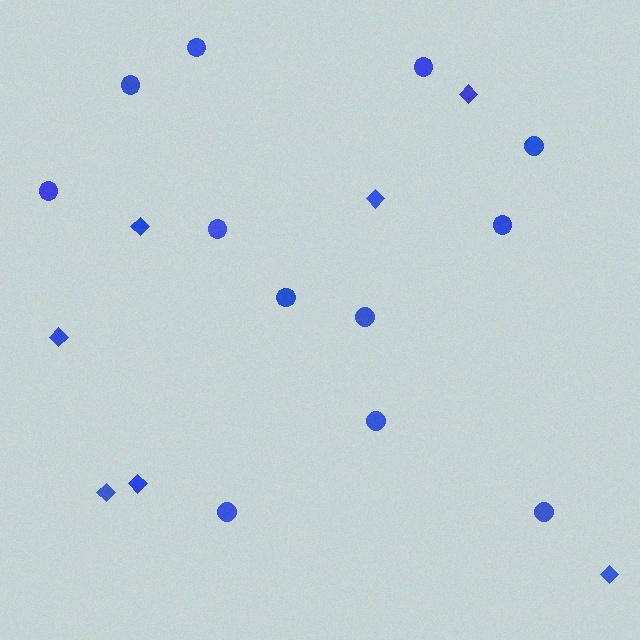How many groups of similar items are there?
There are 2 groups: one group of circles (12) and one group of diamonds (7).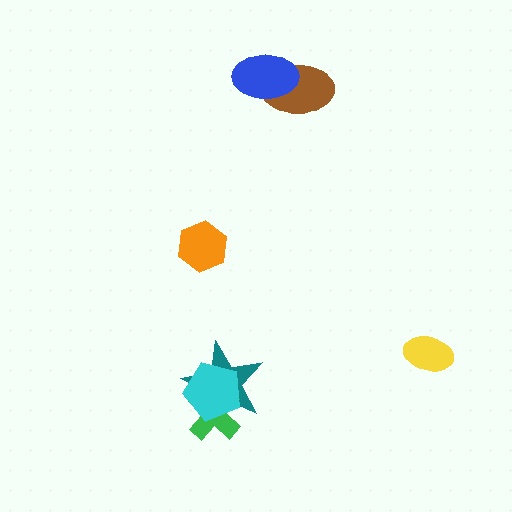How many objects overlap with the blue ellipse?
1 object overlaps with the blue ellipse.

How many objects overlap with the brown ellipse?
1 object overlaps with the brown ellipse.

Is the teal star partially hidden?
Yes, it is partially covered by another shape.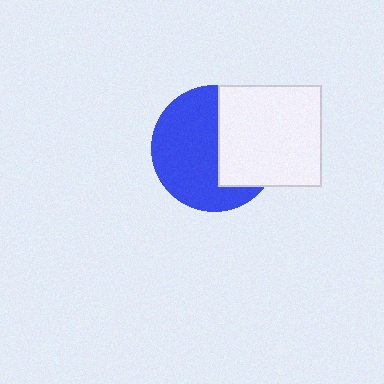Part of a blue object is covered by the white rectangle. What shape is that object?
It is a circle.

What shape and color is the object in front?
The object in front is a white rectangle.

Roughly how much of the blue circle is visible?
About half of it is visible (roughly 59%).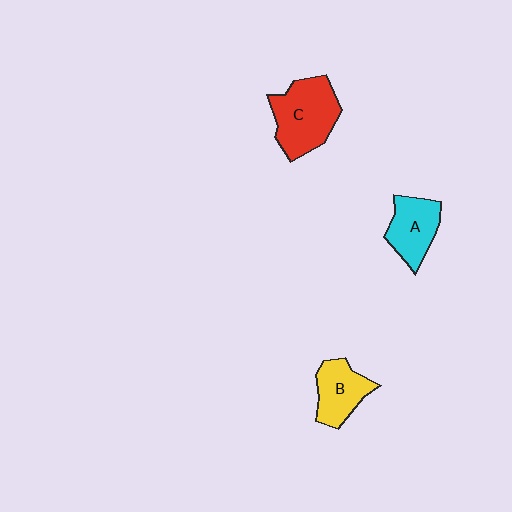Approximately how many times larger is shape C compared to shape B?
Approximately 1.5 times.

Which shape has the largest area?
Shape C (red).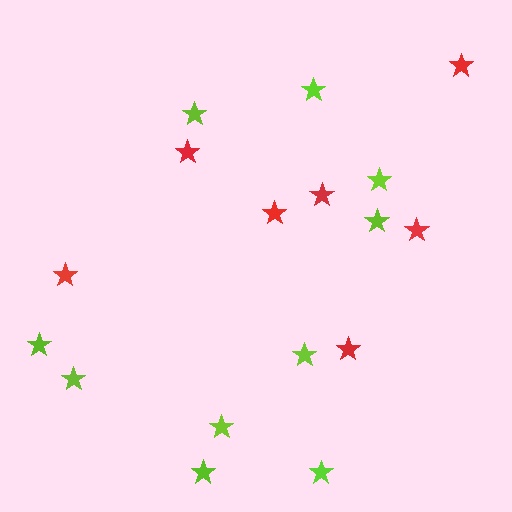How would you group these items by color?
There are 2 groups: one group of red stars (7) and one group of lime stars (10).